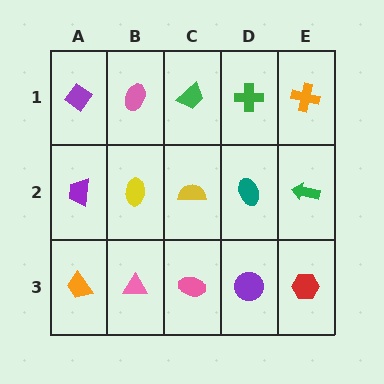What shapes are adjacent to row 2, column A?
A purple diamond (row 1, column A), an orange trapezoid (row 3, column A), a yellow ellipse (row 2, column B).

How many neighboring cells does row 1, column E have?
2.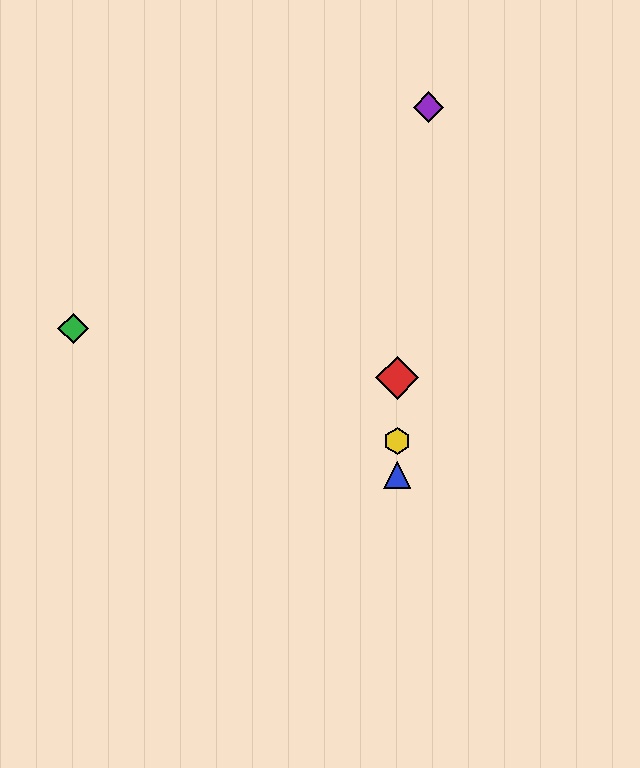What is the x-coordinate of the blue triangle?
The blue triangle is at x≈397.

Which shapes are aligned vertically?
The red diamond, the blue triangle, the yellow hexagon are aligned vertically.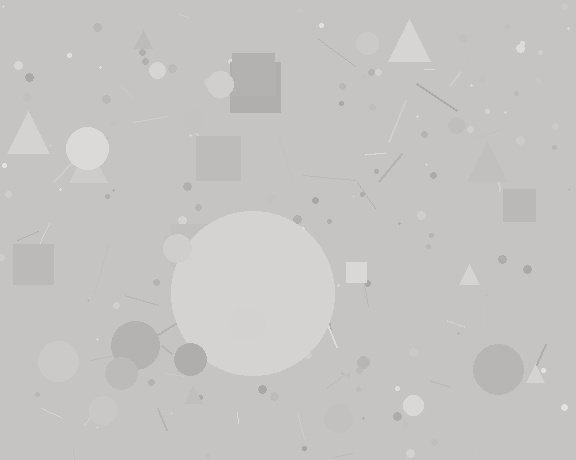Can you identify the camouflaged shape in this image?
The camouflaged shape is a circle.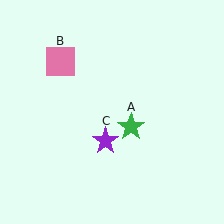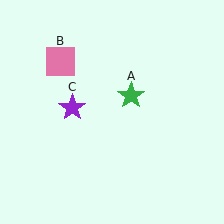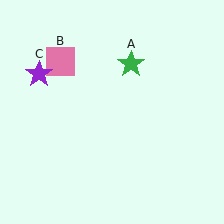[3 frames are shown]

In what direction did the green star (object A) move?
The green star (object A) moved up.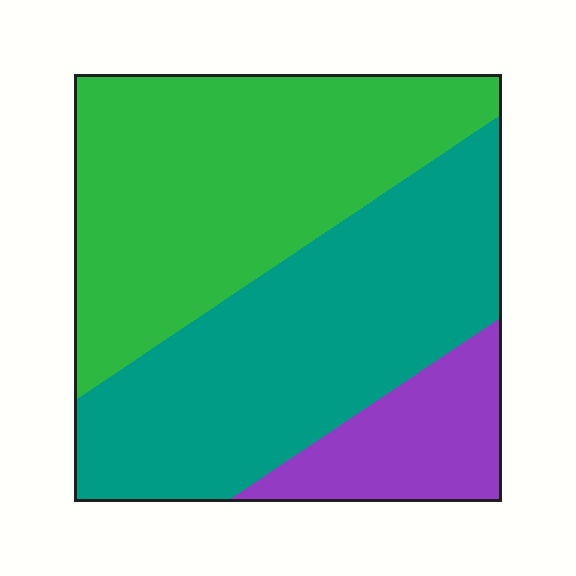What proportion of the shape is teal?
Teal takes up about two fifths (2/5) of the shape.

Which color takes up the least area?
Purple, at roughly 15%.